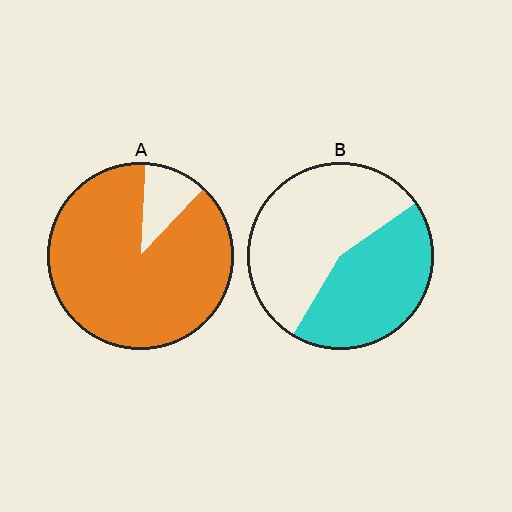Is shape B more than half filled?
No.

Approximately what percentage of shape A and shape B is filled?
A is approximately 90% and B is approximately 45%.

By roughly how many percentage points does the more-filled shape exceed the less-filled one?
By roughly 45 percentage points (A over B).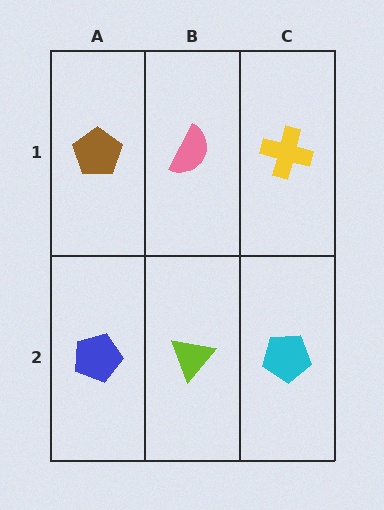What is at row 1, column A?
A brown pentagon.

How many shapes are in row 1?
3 shapes.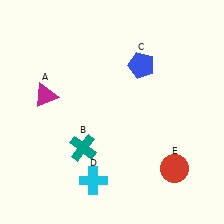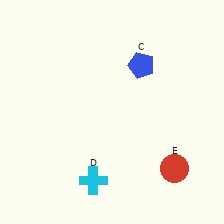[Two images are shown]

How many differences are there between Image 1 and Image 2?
There are 2 differences between the two images.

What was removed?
The magenta triangle (A), the teal cross (B) were removed in Image 2.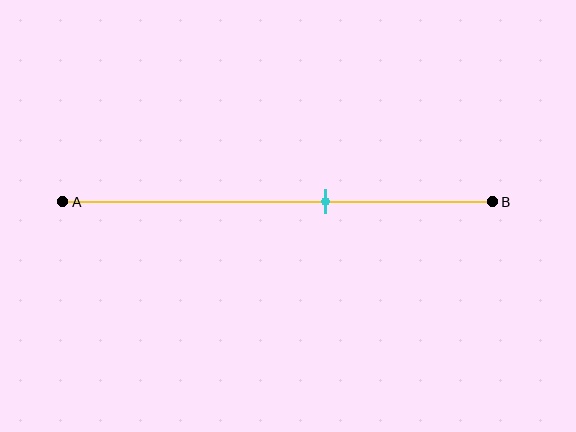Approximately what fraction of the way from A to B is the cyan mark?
The cyan mark is approximately 60% of the way from A to B.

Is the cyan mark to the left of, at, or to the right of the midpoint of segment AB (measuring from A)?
The cyan mark is to the right of the midpoint of segment AB.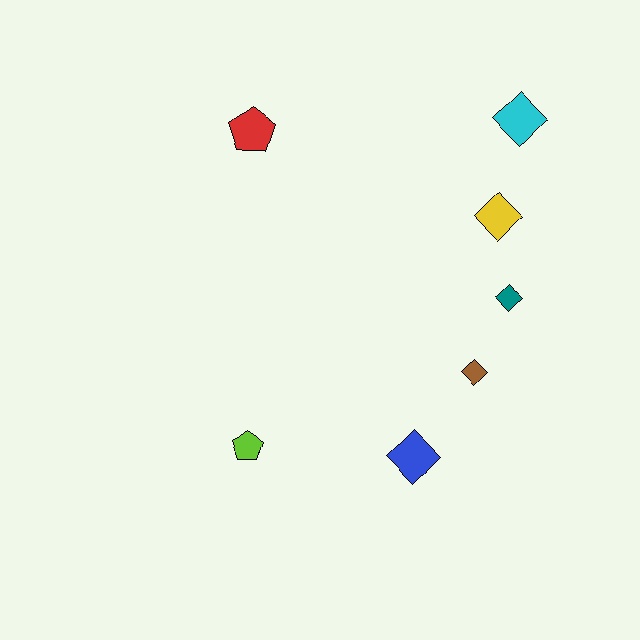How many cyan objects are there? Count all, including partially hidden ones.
There is 1 cyan object.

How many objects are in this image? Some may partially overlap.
There are 7 objects.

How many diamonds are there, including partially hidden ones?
There are 5 diamonds.